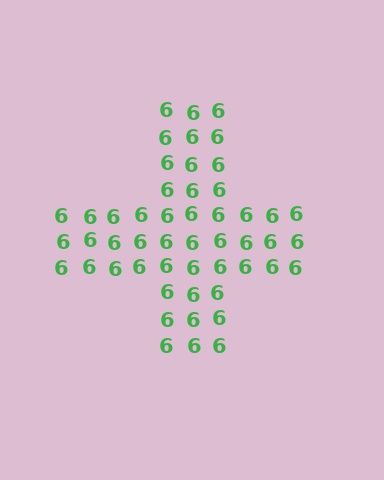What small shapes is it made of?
It is made of small digit 6's.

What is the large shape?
The large shape is a cross.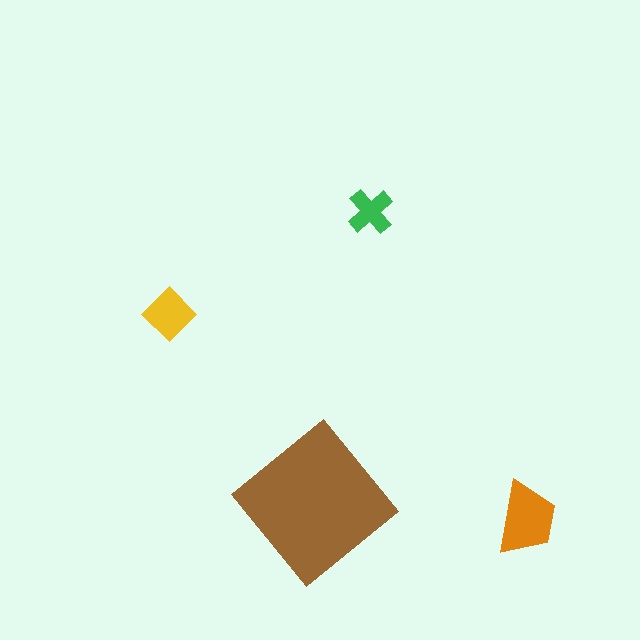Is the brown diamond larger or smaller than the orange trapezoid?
Larger.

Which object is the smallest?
The green cross.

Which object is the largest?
The brown diamond.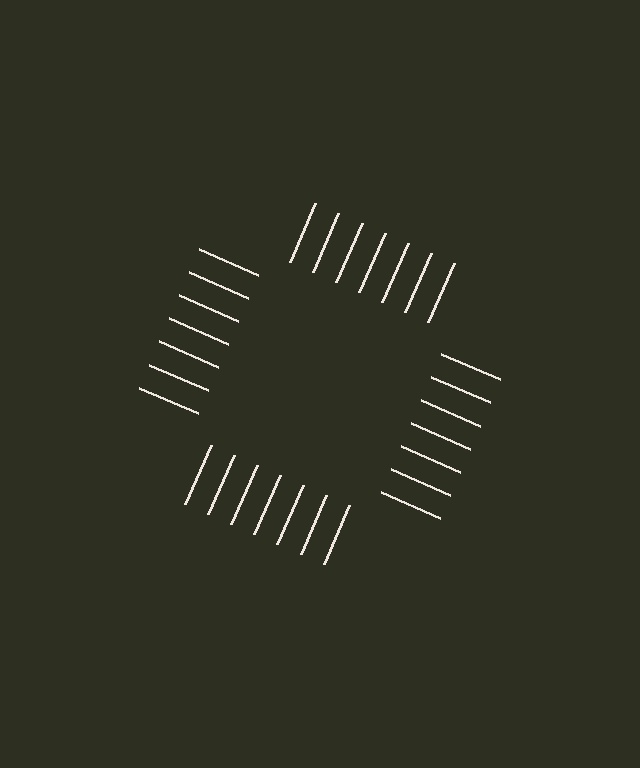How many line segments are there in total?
28 — 7 along each of the 4 edges.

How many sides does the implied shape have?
4 sides — the line-ends trace a square.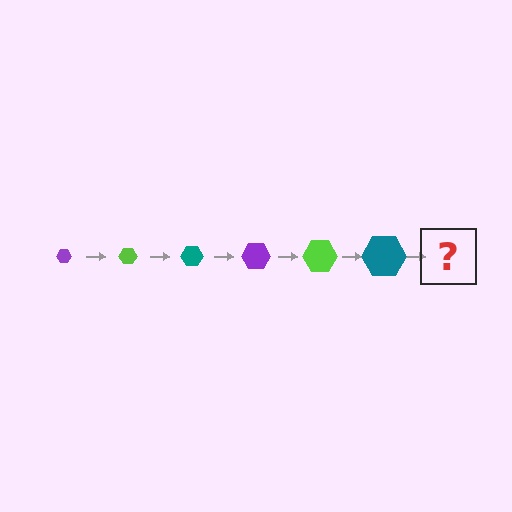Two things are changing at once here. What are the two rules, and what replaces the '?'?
The two rules are that the hexagon grows larger each step and the color cycles through purple, lime, and teal. The '?' should be a purple hexagon, larger than the previous one.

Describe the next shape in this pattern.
It should be a purple hexagon, larger than the previous one.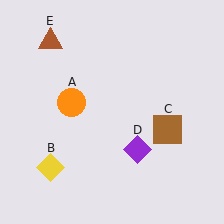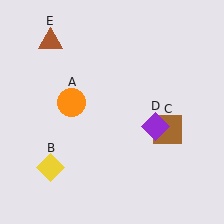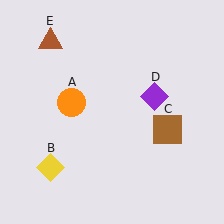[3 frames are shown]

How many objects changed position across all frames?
1 object changed position: purple diamond (object D).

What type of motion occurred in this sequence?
The purple diamond (object D) rotated counterclockwise around the center of the scene.